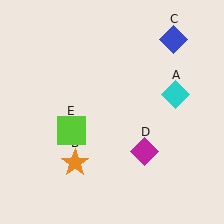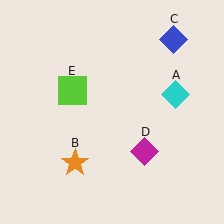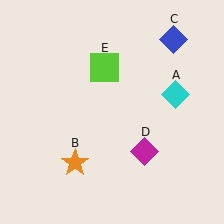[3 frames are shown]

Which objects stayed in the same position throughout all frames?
Cyan diamond (object A) and orange star (object B) and blue diamond (object C) and magenta diamond (object D) remained stationary.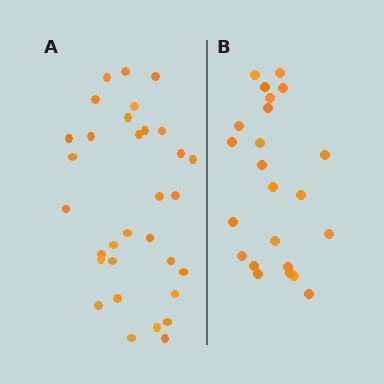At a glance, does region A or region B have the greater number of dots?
Region A (the left region) has more dots.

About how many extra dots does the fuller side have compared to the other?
Region A has roughly 8 or so more dots than region B.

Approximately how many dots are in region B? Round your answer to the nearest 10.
About 20 dots. (The exact count is 23, which rounds to 20.)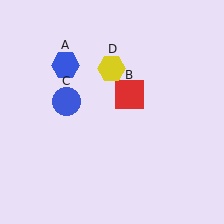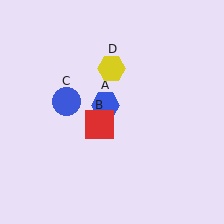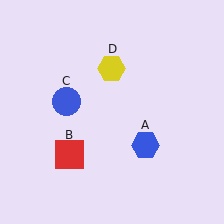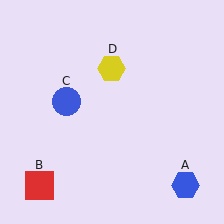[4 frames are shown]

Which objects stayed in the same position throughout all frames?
Blue circle (object C) and yellow hexagon (object D) remained stationary.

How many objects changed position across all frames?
2 objects changed position: blue hexagon (object A), red square (object B).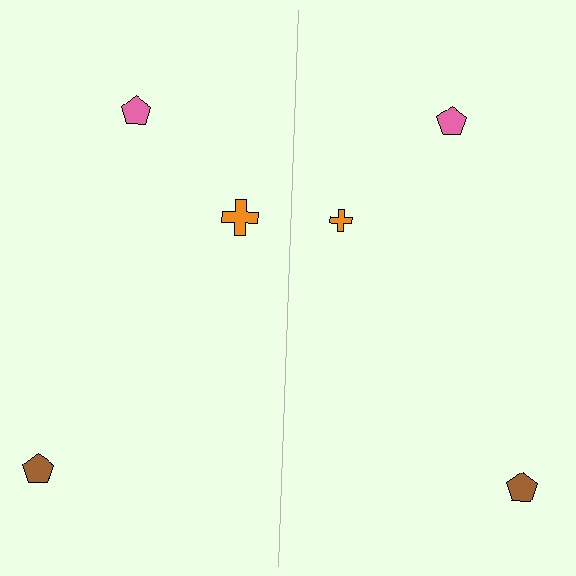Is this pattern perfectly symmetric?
No, the pattern is not perfectly symmetric. The orange cross on the right side has a different size than its mirror counterpart.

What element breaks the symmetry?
The orange cross on the right side has a different size than its mirror counterpart.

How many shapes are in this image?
There are 6 shapes in this image.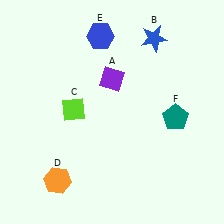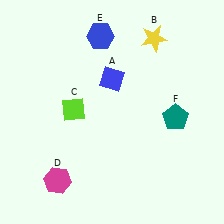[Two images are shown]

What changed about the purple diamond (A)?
In Image 1, A is purple. In Image 2, it changed to blue.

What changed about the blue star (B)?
In Image 1, B is blue. In Image 2, it changed to yellow.